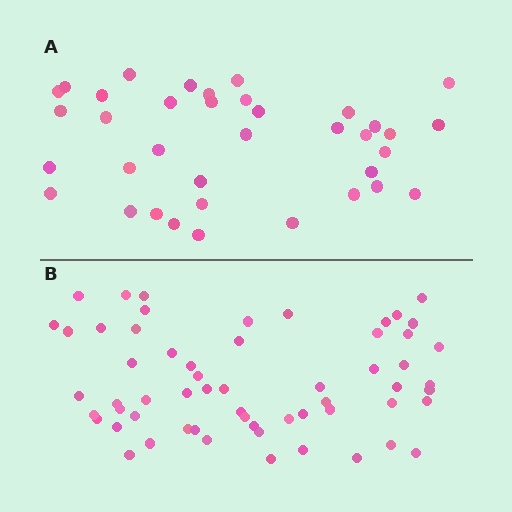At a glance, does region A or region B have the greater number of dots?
Region B (the bottom region) has more dots.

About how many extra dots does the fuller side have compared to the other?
Region B has approximately 20 more dots than region A.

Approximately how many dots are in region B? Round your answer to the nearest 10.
About 60 dots. (The exact count is 59, which rounds to 60.)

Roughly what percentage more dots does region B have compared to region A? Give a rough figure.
About 60% more.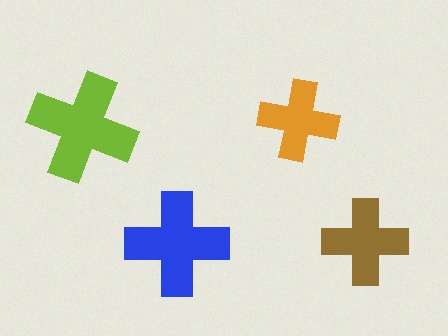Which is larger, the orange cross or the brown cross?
The brown one.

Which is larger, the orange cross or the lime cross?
The lime one.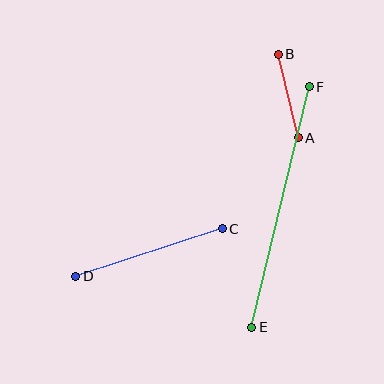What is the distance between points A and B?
The distance is approximately 86 pixels.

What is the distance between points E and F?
The distance is approximately 248 pixels.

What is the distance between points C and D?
The distance is approximately 154 pixels.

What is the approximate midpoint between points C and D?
The midpoint is at approximately (149, 253) pixels.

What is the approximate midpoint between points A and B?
The midpoint is at approximately (288, 96) pixels.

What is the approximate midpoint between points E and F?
The midpoint is at approximately (280, 207) pixels.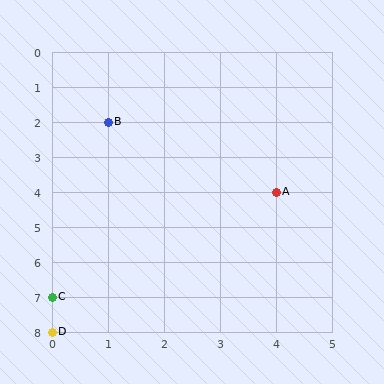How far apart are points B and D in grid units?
Points B and D are 1 column and 6 rows apart (about 6.1 grid units diagonally).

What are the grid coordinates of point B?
Point B is at grid coordinates (1, 2).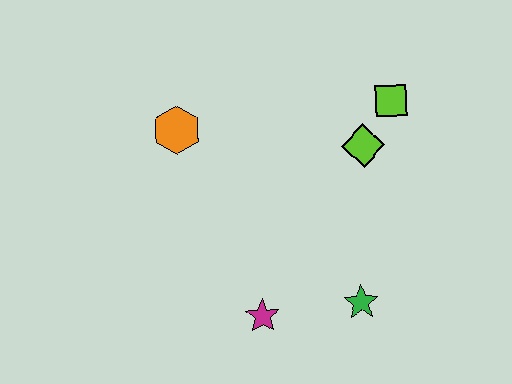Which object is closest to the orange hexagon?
The lime diamond is closest to the orange hexagon.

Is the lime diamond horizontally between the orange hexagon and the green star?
No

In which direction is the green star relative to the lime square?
The green star is below the lime square.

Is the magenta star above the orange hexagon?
No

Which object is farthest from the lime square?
The magenta star is farthest from the lime square.